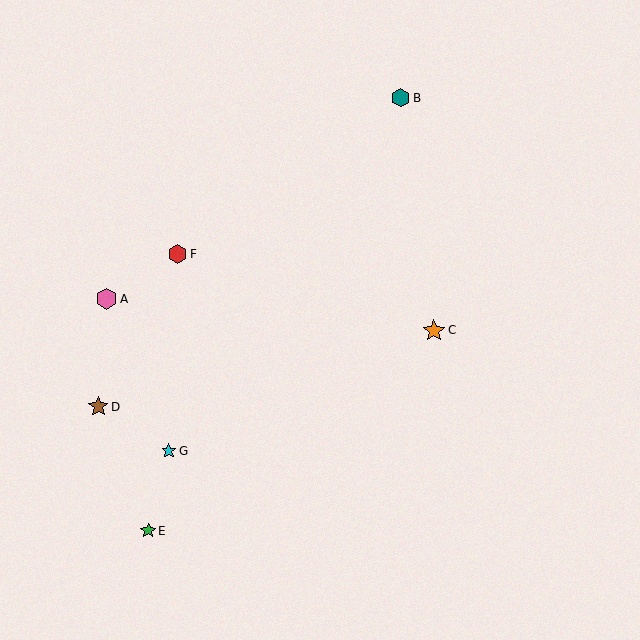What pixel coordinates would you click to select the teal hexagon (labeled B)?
Click at (400, 98) to select the teal hexagon B.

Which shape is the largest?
The orange star (labeled C) is the largest.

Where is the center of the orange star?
The center of the orange star is at (434, 331).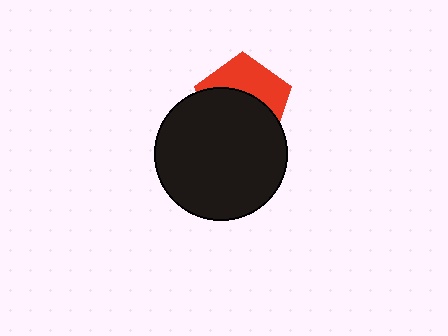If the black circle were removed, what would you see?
You would see the complete red pentagon.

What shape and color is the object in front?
The object in front is a black circle.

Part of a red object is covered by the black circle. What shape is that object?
It is a pentagon.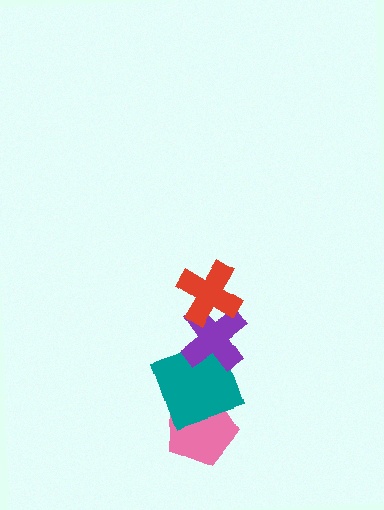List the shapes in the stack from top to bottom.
From top to bottom: the red cross, the purple cross, the teal square, the pink pentagon.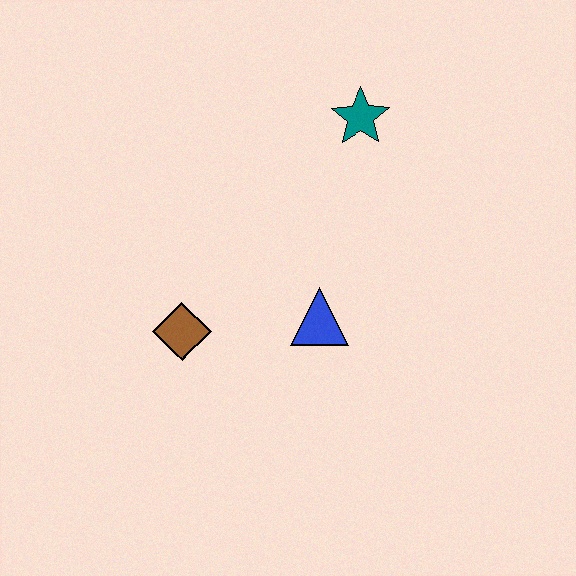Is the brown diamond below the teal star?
Yes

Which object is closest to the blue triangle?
The brown diamond is closest to the blue triangle.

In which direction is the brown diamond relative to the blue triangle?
The brown diamond is to the left of the blue triangle.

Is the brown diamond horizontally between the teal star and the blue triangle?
No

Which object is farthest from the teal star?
The brown diamond is farthest from the teal star.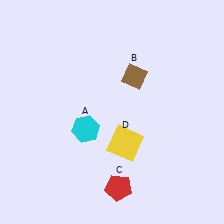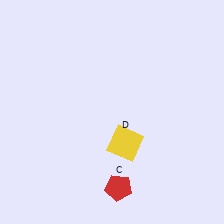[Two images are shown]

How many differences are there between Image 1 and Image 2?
There are 2 differences between the two images.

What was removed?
The brown diamond (B), the cyan hexagon (A) were removed in Image 2.